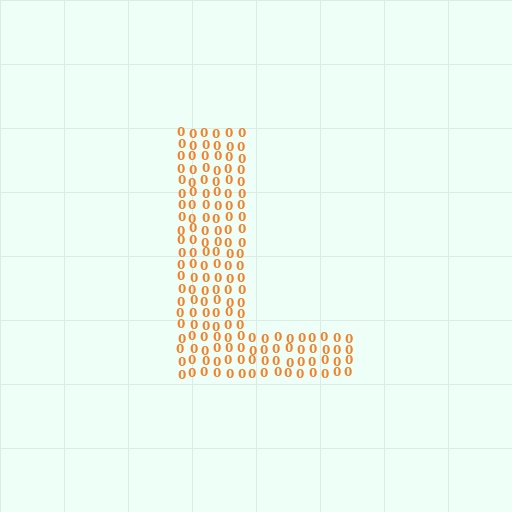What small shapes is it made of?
It is made of small digit 0's.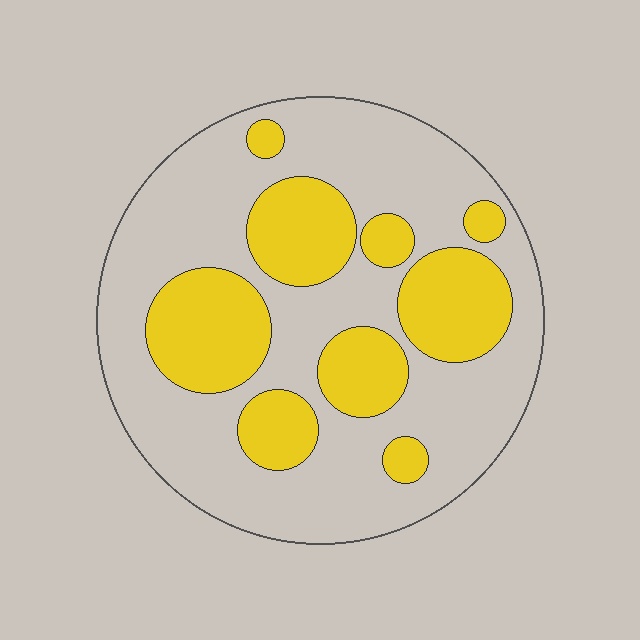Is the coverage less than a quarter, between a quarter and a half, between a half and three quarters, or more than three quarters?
Between a quarter and a half.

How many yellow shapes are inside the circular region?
9.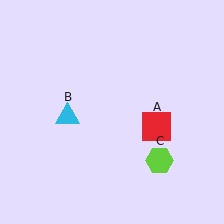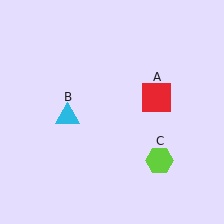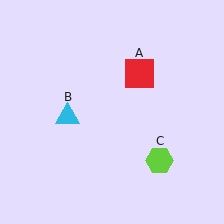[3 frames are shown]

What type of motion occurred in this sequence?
The red square (object A) rotated counterclockwise around the center of the scene.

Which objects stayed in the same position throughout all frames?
Cyan triangle (object B) and lime hexagon (object C) remained stationary.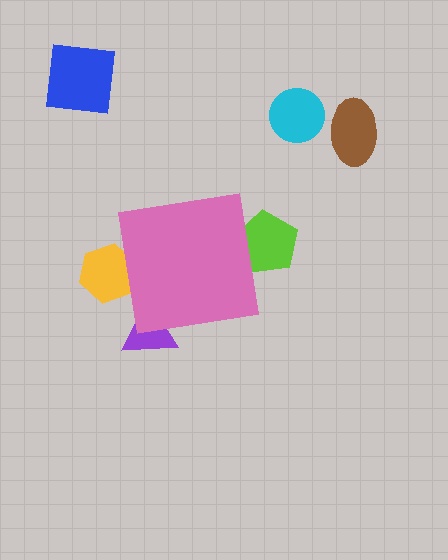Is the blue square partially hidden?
No, the blue square is fully visible.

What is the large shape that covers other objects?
A pink square.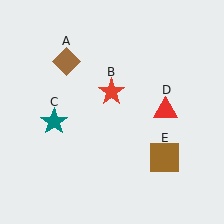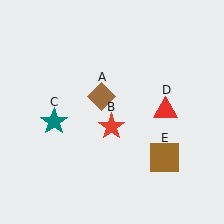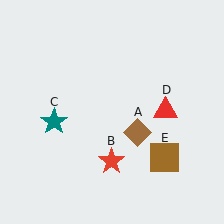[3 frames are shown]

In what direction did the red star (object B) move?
The red star (object B) moved down.